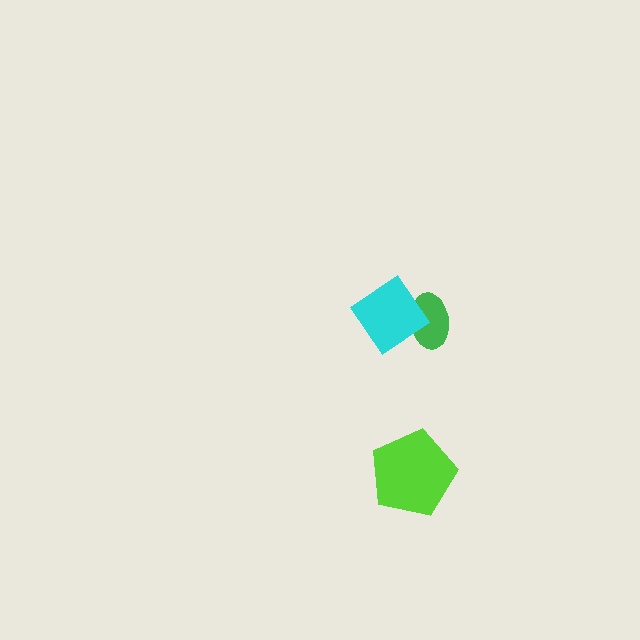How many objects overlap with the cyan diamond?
1 object overlaps with the cyan diamond.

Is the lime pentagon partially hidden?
No, no other shape covers it.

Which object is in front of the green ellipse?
The cyan diamond is in front of the green ellipse.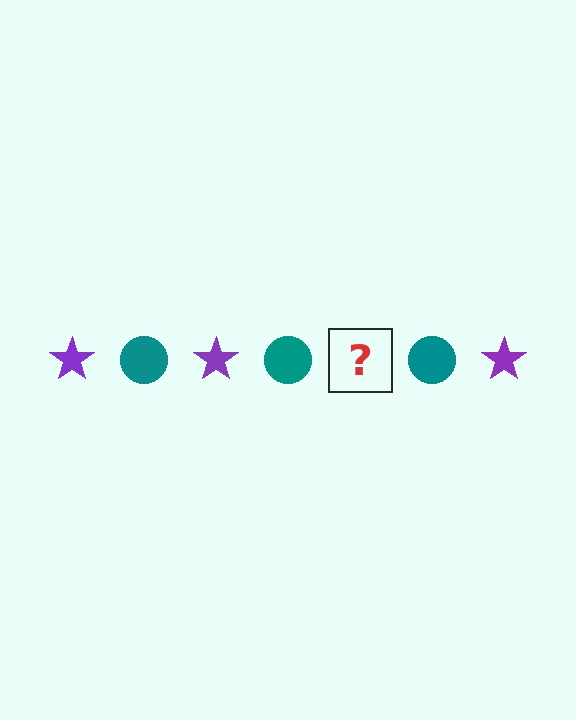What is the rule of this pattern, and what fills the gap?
The rule is that the pattern alternates between purple star and teal circle. The gap should be filled with a purple star.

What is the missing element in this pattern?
The missing element is a purple star.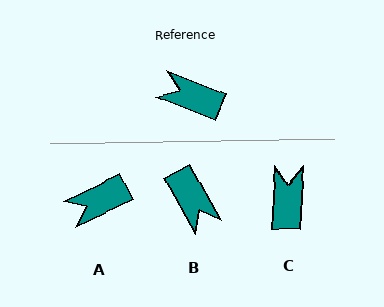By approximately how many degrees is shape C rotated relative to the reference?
Approximately 72 degrees clockwise.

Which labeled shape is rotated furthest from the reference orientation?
B, about 141 degrees away.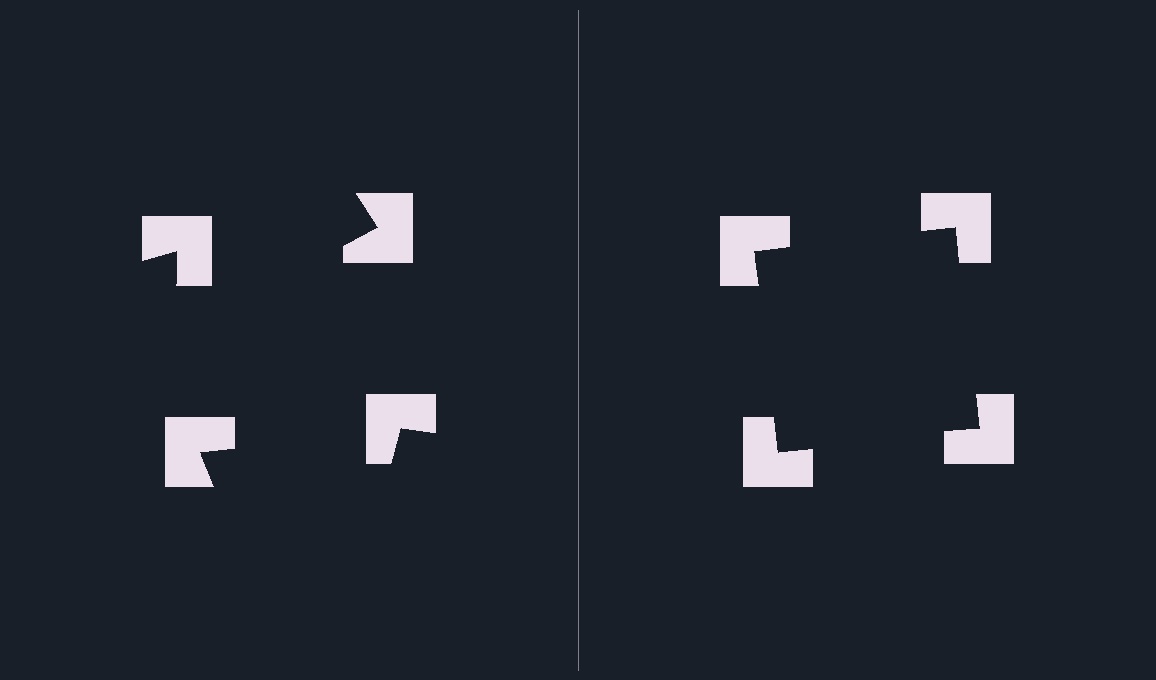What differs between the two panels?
The notched squares are positioned identically on both sides; only the wedge orientations differ. On the right they align to a square; on the left they are misaligned.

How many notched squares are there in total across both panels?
8 — 4 on each side.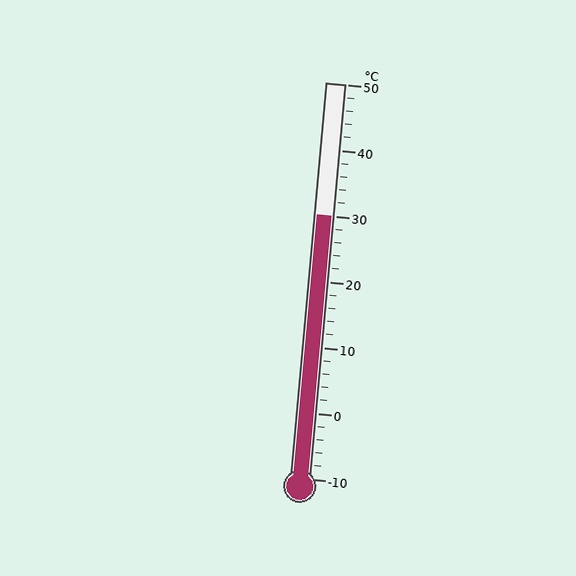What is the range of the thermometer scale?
The thermometer scale ranges from -10°C to 50°C.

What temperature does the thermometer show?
The thermometer shows approximately 30°C.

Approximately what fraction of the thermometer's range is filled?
The thermometer is filled to approximately 65% of its range.